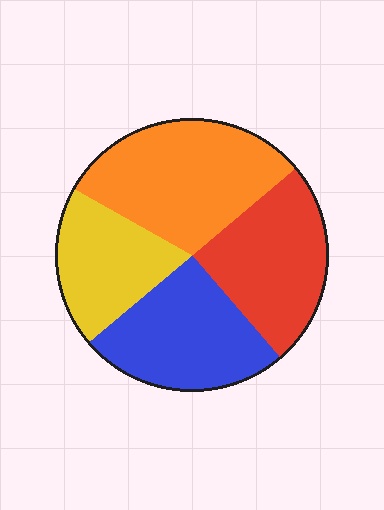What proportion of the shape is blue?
Blue takes up about one quarter (1/4) of the shape.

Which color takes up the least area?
Yellow, at roughly 20%.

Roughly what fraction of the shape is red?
Red covers 25% of the shape.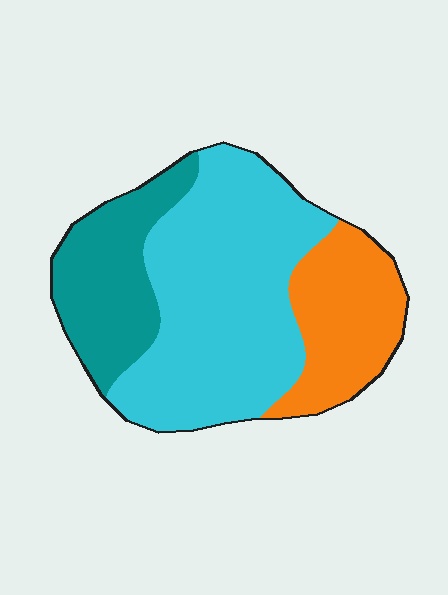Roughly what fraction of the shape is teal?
Teal covers roughly 25% of the shape.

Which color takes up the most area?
Cyan, at roughly 55%.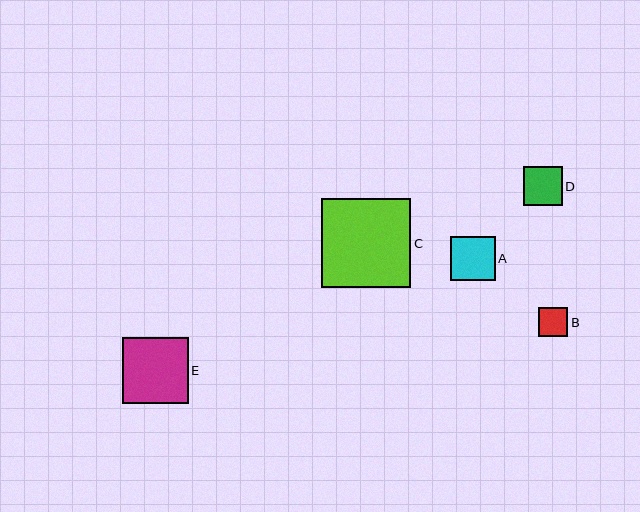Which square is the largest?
Square C is the largest with a size of approximately 89 pixels.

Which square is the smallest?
Square B is the smallest with a size of approximately 29 pixels.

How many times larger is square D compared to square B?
Square D is approximately 1.3 times the size of square B.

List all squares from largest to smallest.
From largest to smallest: C, E, A, D, B.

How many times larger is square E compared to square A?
Square E is approximately 1.5 times the size of square A.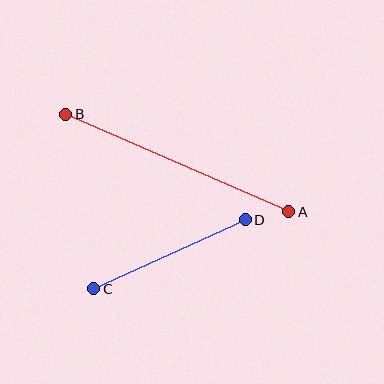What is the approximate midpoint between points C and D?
The midpoint is at approximately (169, 254) pixels.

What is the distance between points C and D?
The distance is approximately 167 pixels.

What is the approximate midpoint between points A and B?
The midpoint is at approximately (177, 163) pixels.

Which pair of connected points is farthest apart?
Points A and B are farthest apart.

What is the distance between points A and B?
The distance is approximately 243 pixels.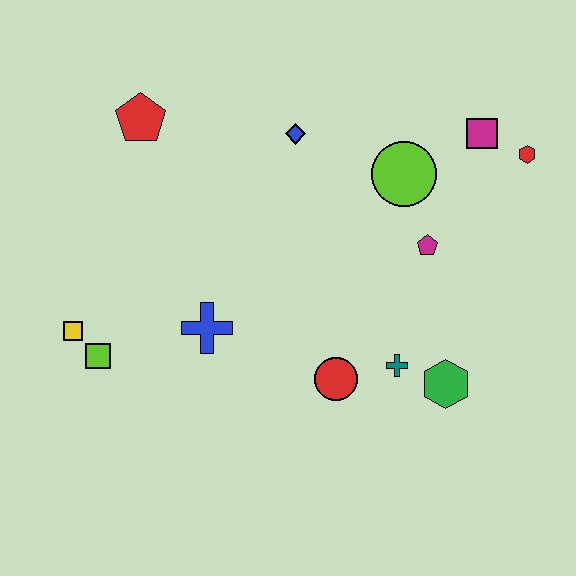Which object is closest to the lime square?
The yellow square is closest to the lime square.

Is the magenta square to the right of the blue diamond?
Yes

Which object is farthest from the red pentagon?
The green hexagon is farthest from the red pentagon.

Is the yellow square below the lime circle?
Yes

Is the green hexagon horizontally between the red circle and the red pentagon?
No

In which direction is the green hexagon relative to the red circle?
The green hexagon is to the right of the red circle.